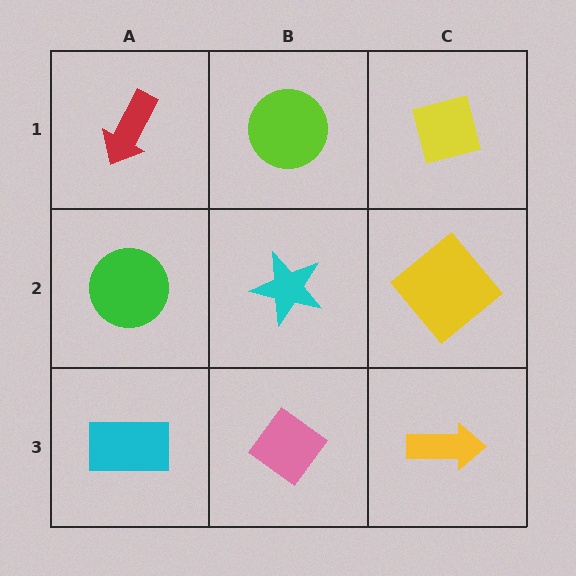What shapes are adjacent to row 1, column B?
A cyan star (row 2, column B), a red arrow (row 1, column A), a yellow square (row 1, column C).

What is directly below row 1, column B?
A cyan star.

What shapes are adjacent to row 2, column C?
A yellow square (row 1, column C), a yellow arrow (row 3, column C), a cyan star (row 2, column B).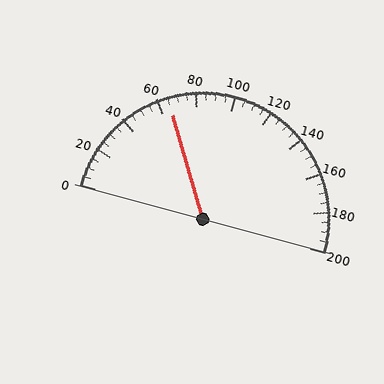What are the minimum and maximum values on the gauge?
The gauge ranges from 0 to 200.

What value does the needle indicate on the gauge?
The needle indicates approximately 65.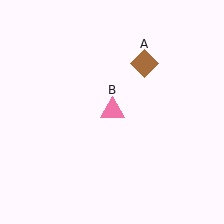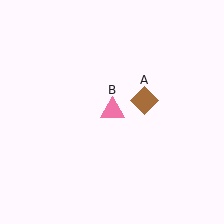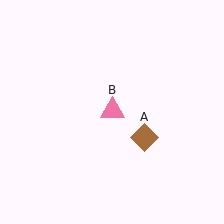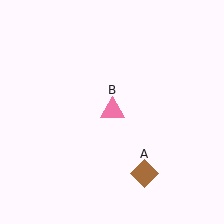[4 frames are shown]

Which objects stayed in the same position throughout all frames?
Pink triangle (object B) remained stationary.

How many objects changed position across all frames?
1 object changed position: brown diamond (object A).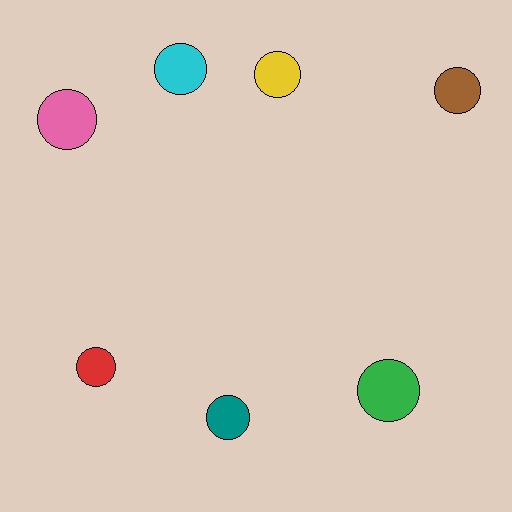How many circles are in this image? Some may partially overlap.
There are 7 circles.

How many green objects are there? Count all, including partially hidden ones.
There is 1 green object.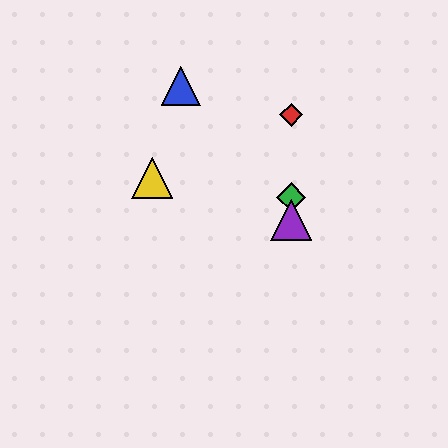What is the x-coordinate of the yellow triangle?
The yellow triangle is at x≈152.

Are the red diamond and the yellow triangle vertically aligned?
No, the red diamond is at x≈291 and the yellow triangle is at x≈152.